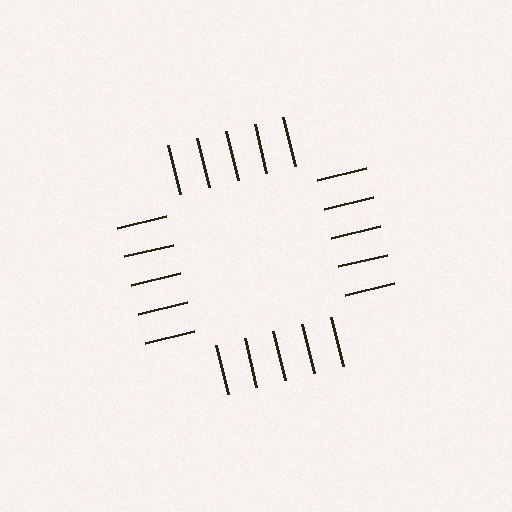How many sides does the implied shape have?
4 sides — the line-ends trace a square.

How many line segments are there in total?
20 — 5 along each of the 4 edges.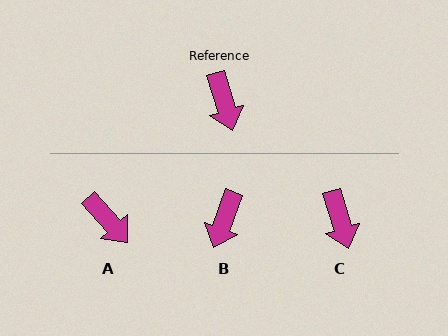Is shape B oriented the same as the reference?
No, it is off by about 37 degrees.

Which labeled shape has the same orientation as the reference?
C.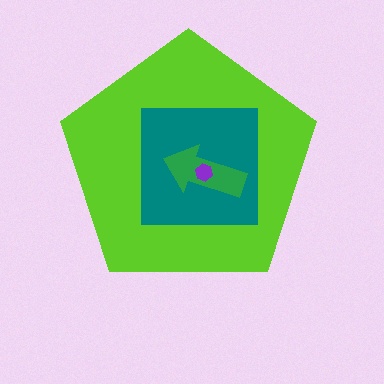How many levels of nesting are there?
4.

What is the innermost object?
The purple hexagon.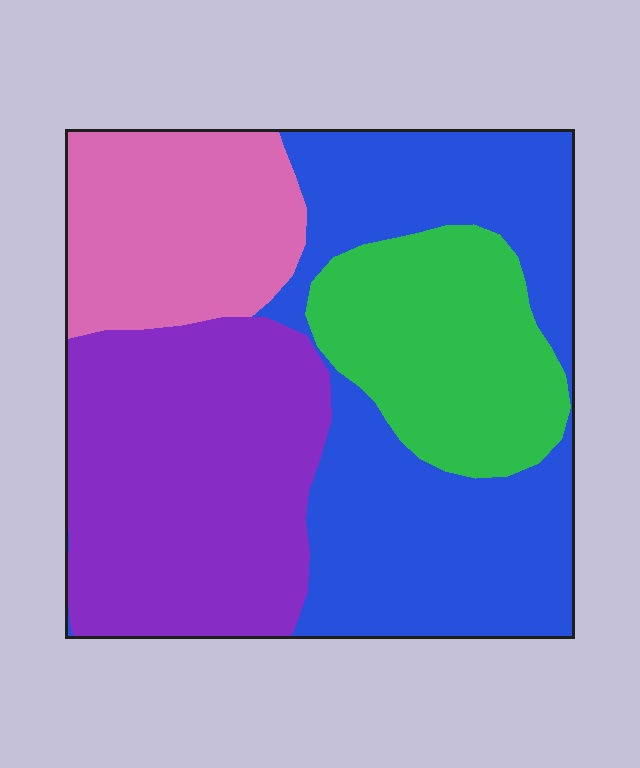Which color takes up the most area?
Blue, at roughly 35%.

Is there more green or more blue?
Blue.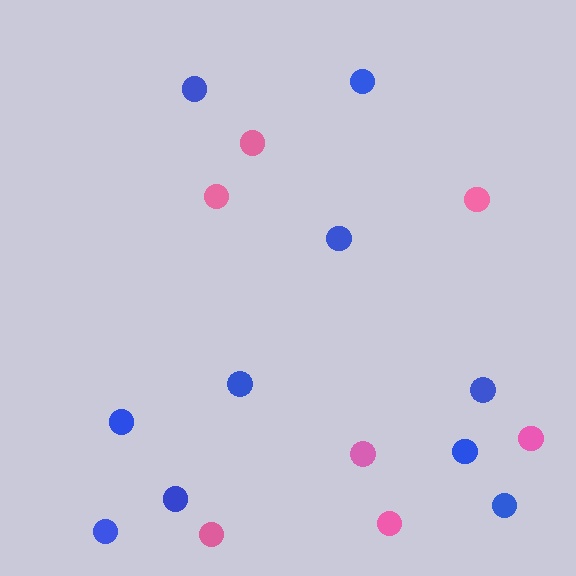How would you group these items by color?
There are 2 groups: one group of blue circles (10) and one group of pink circles (7).